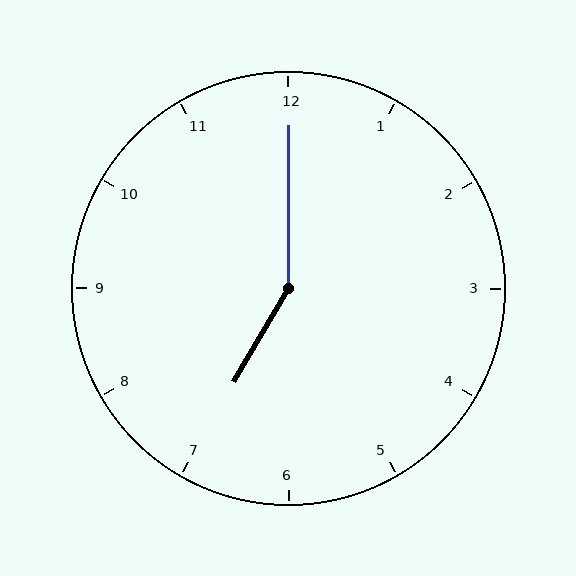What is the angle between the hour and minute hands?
Approximately 150 degrees.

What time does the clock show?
7:00.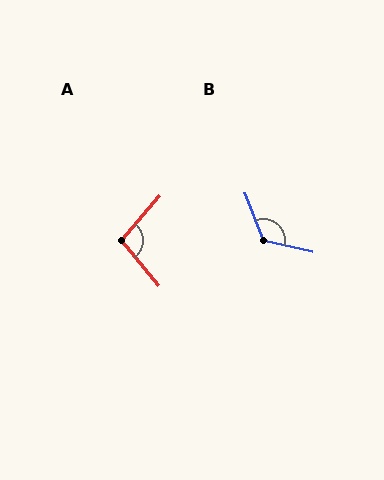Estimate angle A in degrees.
Approximately 100 degrees.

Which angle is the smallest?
A, at approximately 100 degrees.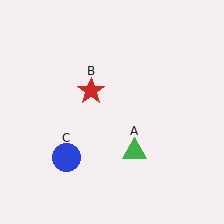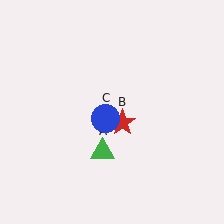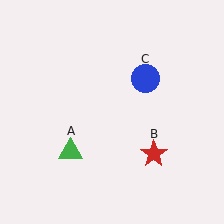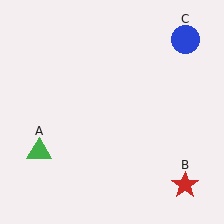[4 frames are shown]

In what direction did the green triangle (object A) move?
The green triangle (object A) moved left.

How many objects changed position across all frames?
3 objects changed position: green triangle (object A), red star (object B), blue circle (object C).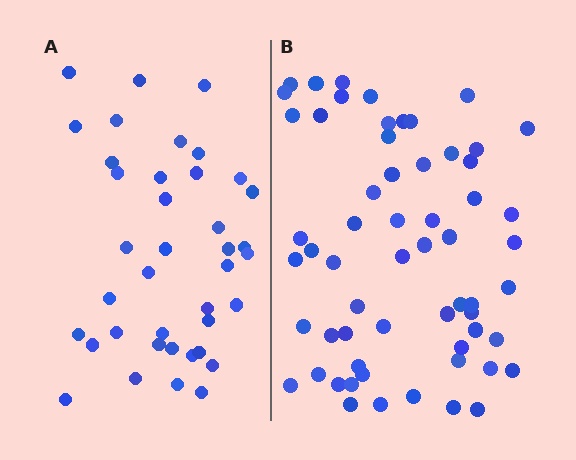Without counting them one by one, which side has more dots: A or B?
Region B (the right region) has more dots.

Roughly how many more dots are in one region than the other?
Region B has approximately 20 more dots than region A.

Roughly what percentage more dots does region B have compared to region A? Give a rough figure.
About 55% more.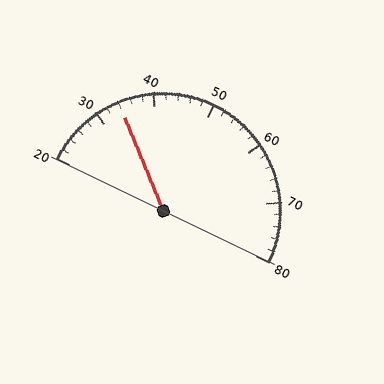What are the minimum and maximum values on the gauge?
The gauge ranges from 20 to 80.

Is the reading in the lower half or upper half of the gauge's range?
The reading is in the lower half of the range (20 to 80).